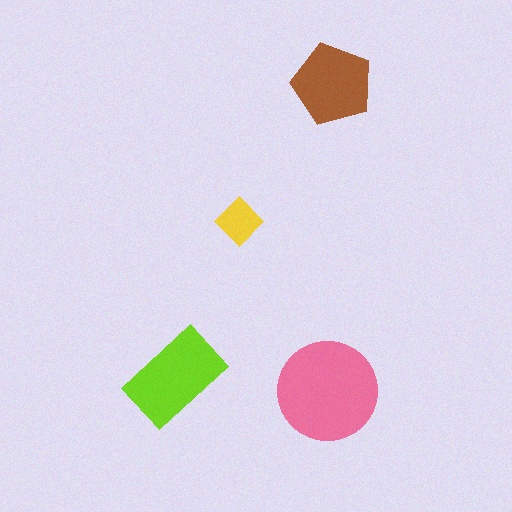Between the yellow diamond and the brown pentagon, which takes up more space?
The brown pentagon.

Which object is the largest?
The pink circle.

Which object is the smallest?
The yellow diamond.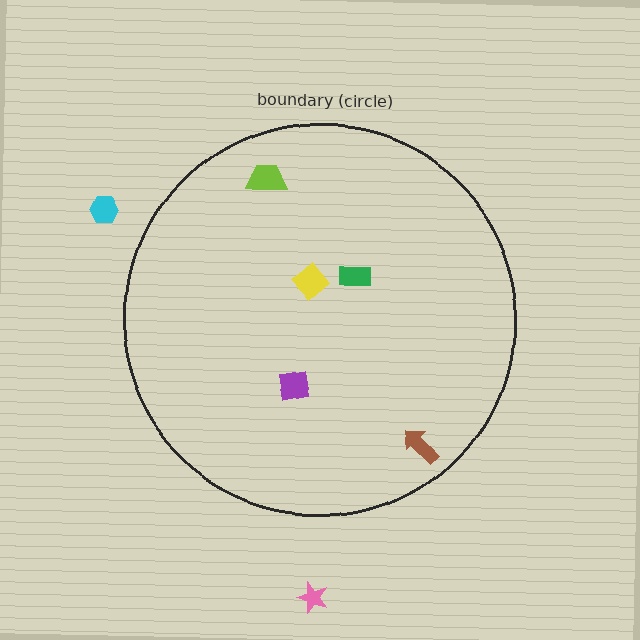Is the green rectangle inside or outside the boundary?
Inside.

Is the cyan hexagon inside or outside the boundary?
Outside.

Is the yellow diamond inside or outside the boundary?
Inside.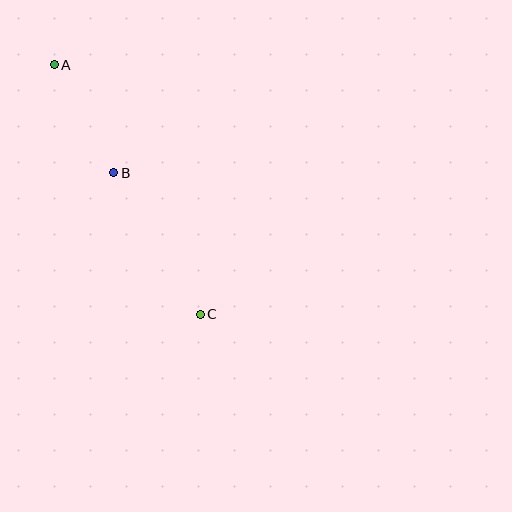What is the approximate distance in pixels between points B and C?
The distance between B and C is approximately 166 pixels.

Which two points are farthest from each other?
Points A and C are farthest from each other.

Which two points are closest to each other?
Points A and B are closest to each other.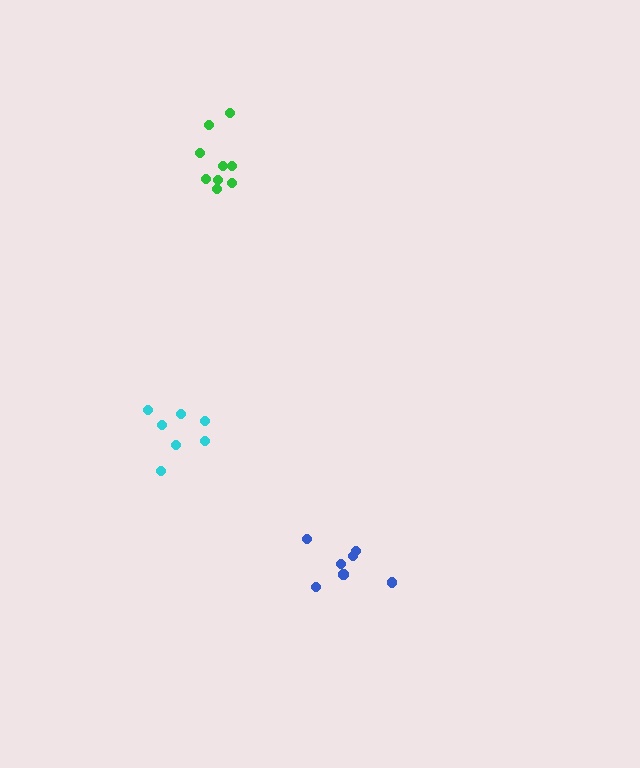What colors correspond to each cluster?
The clusters are colored: green, blue, cyan.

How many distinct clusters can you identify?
There are 3 distinct clusters.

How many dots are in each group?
Group 1: 9 dots, Group 2: 7 dots, Group 3: 7 dots (23 total).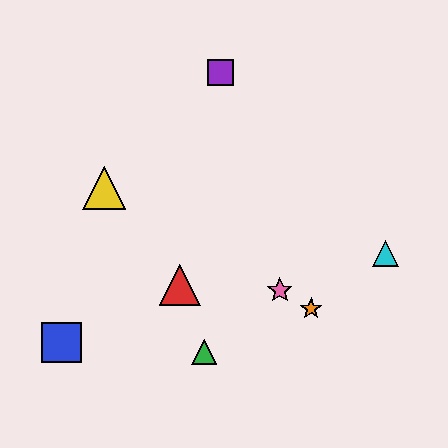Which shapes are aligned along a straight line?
The yellow triangle, the orange star, the pink star are aligned along a straight line.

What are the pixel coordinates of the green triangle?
The green triangle is at (204, 352).